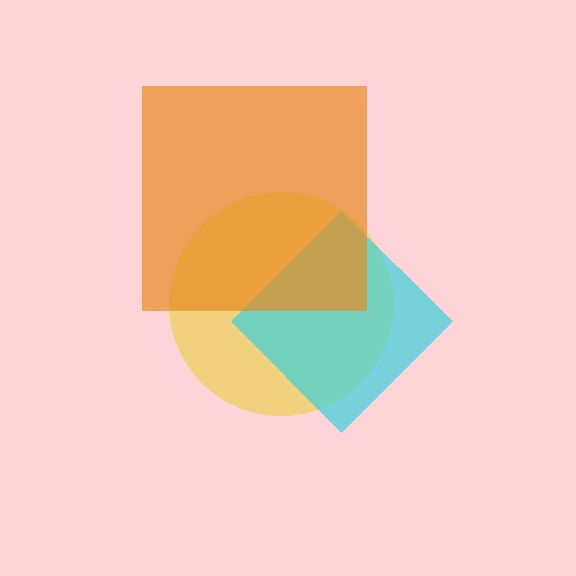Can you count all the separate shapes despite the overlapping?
Yes, there are 3 separate shapes.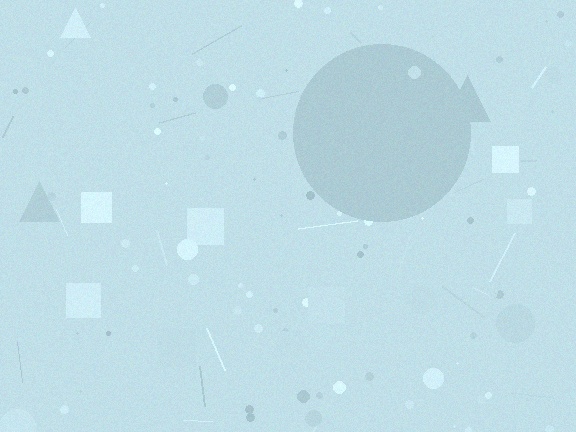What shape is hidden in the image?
A circle is hidden in the image.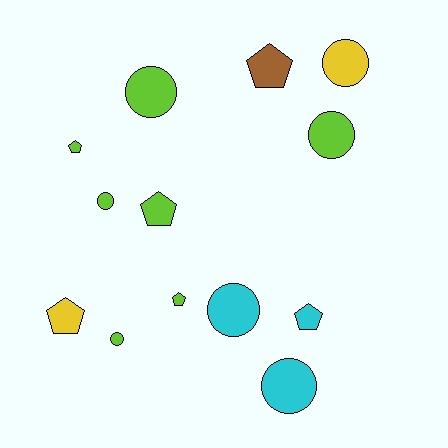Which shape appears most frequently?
Circle, with 7 objects.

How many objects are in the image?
There are 13 objects.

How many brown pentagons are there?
There is 1 brown pentagon.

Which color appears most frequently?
Lime, with 7 objects.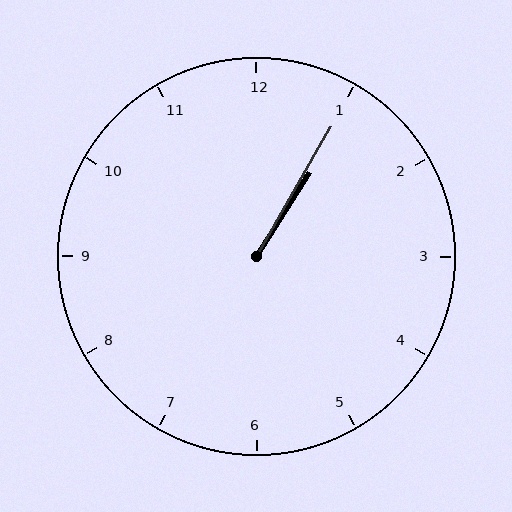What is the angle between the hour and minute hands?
Approximately 2 degrees.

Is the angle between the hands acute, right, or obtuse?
It is acute.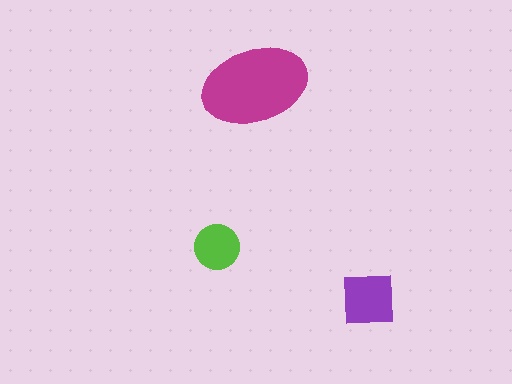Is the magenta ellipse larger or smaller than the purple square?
Larger.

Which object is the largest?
The magenta ellipse.